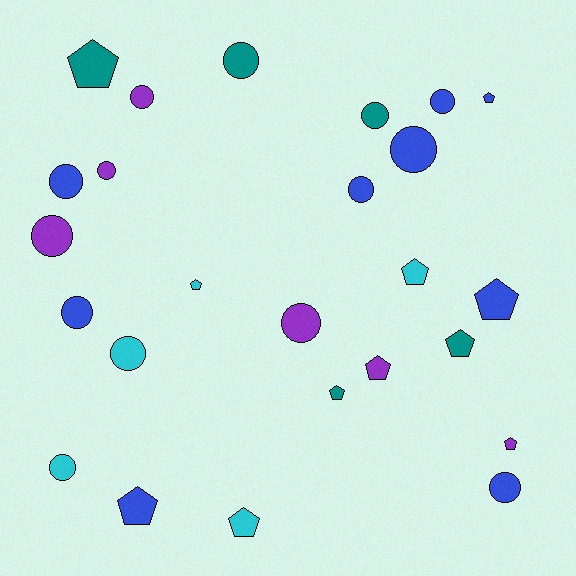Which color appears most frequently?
Blue, with 9 objects.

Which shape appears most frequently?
Circle, with 14 objects.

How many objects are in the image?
There are 25 objects.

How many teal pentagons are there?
There are 3 teal pentagons.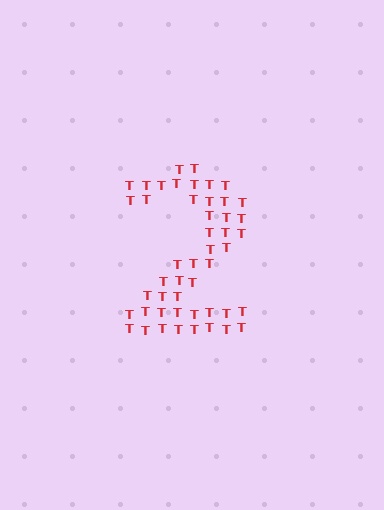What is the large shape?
The large shape is the digit 2.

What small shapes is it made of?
It is made of small letter T's.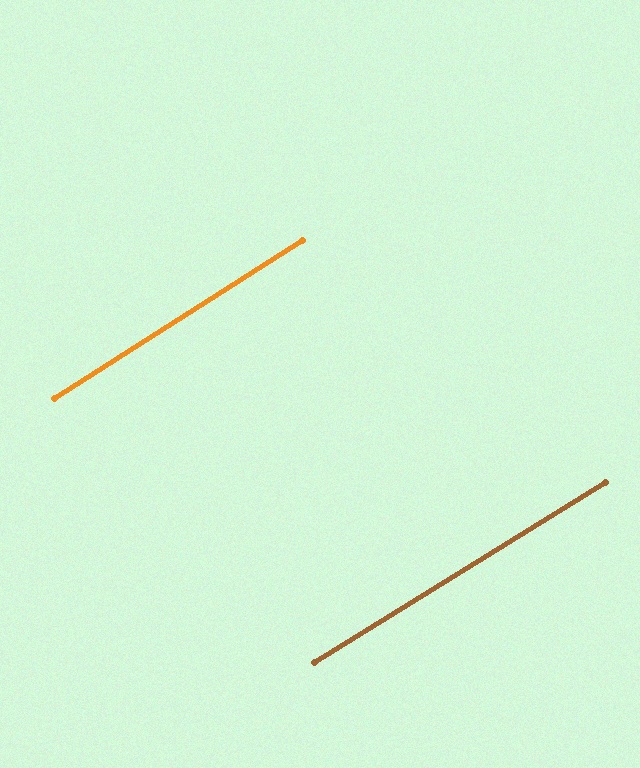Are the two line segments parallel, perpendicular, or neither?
Parallel — their directions differ by only 0.7°.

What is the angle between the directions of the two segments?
Approximately 1 degree.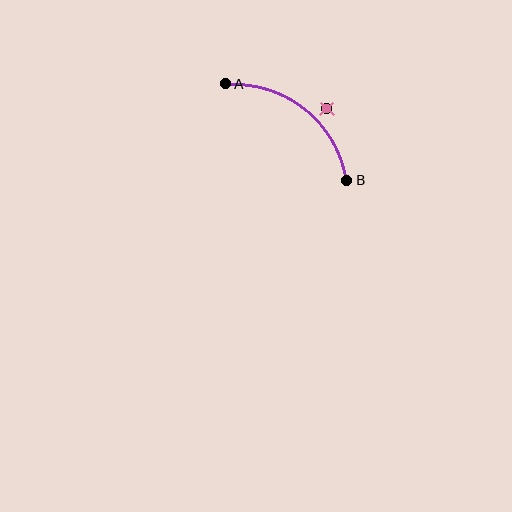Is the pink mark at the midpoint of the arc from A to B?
No — the pink mark does not lie on the arc at all. It sits slightly outside the curve.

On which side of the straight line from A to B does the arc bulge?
The arc bulges above and to the right of the straight line connecting A and B.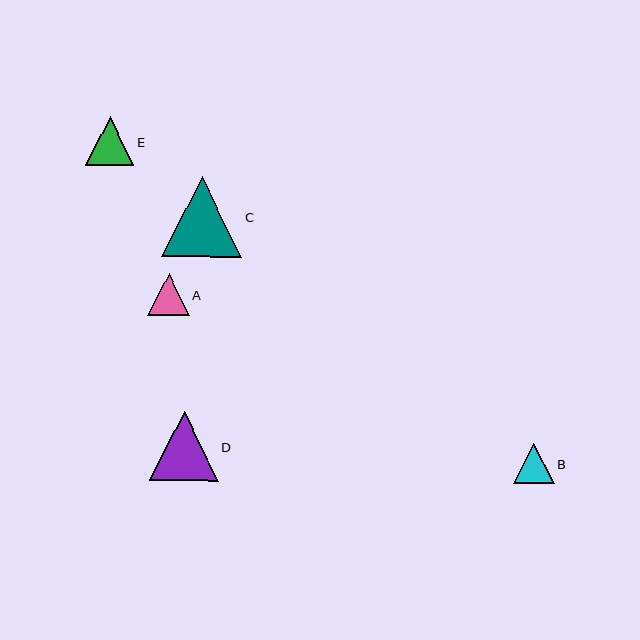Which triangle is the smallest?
Triangle B is the smallest with a size of approximately 40 pixels.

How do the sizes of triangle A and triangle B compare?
Triangle A and triangle B are approximately the same size.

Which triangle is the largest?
Triangle C is the largest with a size of approximately 80 pixels.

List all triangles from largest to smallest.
From largest to smallest: C, D, E, A, B.